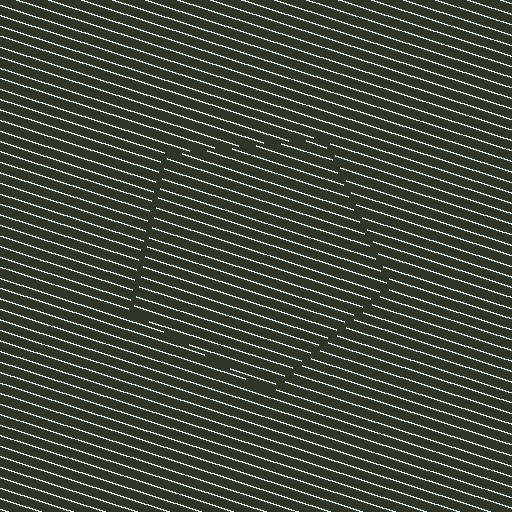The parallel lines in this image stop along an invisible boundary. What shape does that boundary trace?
An illusory pentagon. The interior of the shape contains the same grating, shifted by half a period — the contour is defined by the phase discontinuity where line-ends from the inner and outer gratings abut.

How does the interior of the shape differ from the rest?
The interior of the shape contains the same grating, shifted by half a period — the contour is defined by the phase discontinuity where line-ends from the inner and outer gratings abut.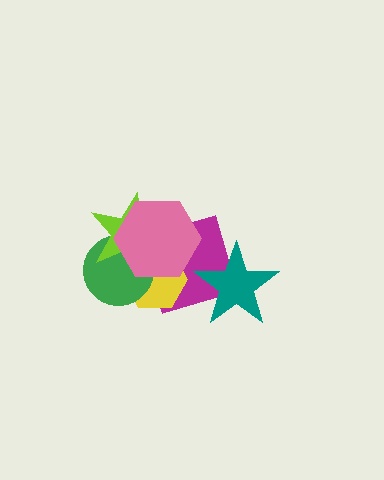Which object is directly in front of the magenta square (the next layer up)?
The yellow hexagon is directly in front of the magenta square.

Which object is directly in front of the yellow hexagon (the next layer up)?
The green circle is directly in front of the yellow hexagon.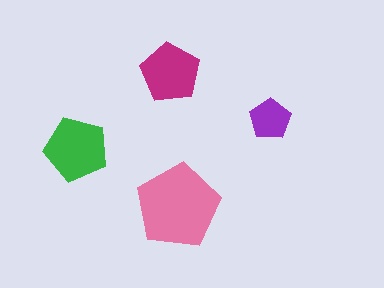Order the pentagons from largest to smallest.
the pink one, the green one, the magenta one, the purple one.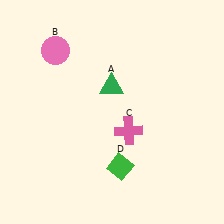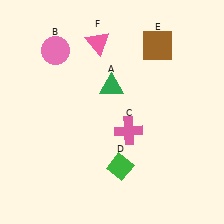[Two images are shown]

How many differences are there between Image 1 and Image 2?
There are 2 differences between the two images.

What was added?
A brown square (E), a pink triangle (F) were added in Image 2.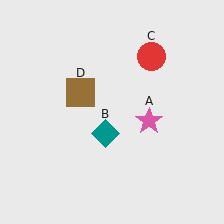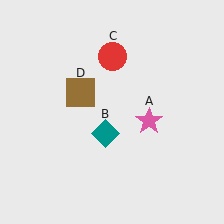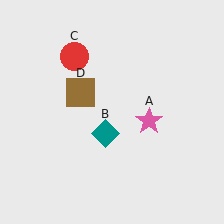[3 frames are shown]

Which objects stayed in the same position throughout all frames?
Pink star (object A) and teal diamond (object B) and brown square (object D) remained stationary.